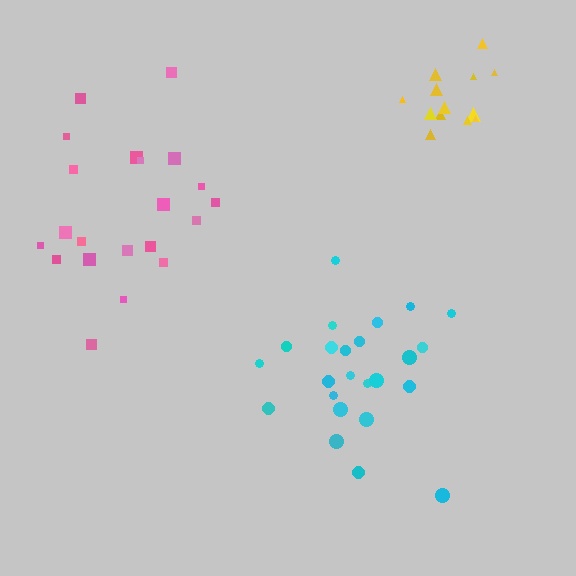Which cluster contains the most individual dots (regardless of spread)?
Cyan (24).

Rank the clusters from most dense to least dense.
yellow, cyan, pink.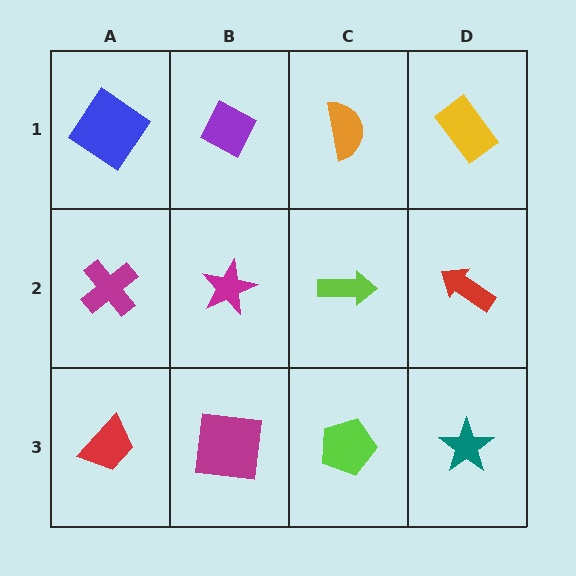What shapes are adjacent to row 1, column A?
A magenta cross (row 2, column A), a purple diamond (row 1, column B).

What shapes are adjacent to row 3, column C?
A lime arrow (row 2, column C), a magenta square (row 3, column B), a teal star (row 3, column D).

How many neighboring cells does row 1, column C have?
3.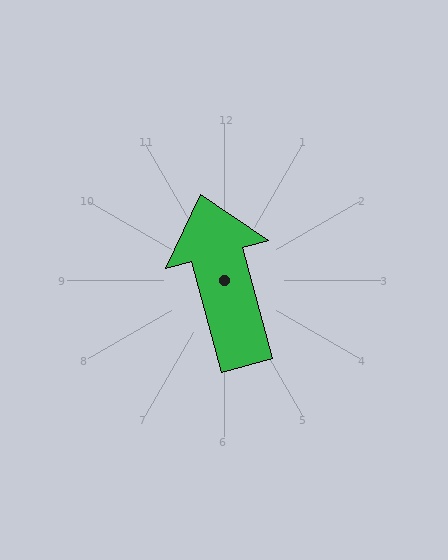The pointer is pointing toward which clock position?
Roughly 11 o'clock.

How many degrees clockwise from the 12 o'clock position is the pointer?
Approximately 345 degrees.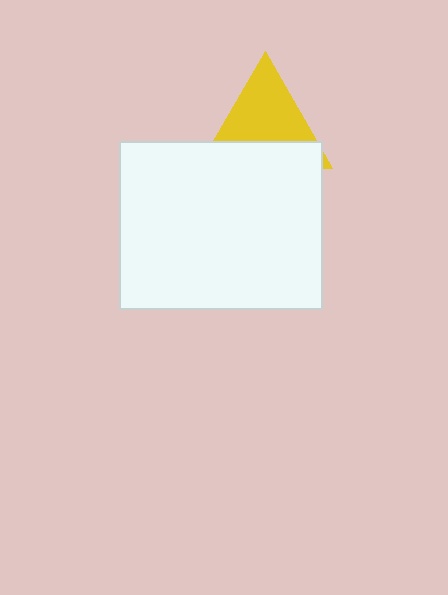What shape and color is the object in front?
The object in front is a white rectangle.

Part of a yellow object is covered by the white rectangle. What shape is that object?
It is a triangle.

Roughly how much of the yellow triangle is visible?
About half of it is visible (roughly 60%).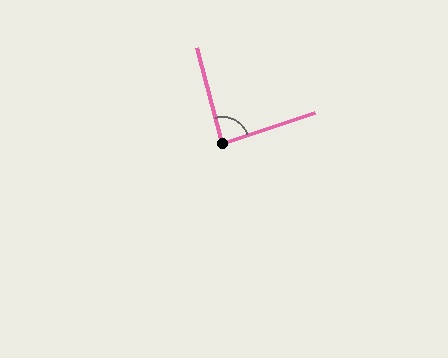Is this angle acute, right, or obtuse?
It is approximately a right angle.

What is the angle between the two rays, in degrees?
Approximately 86 degrees.